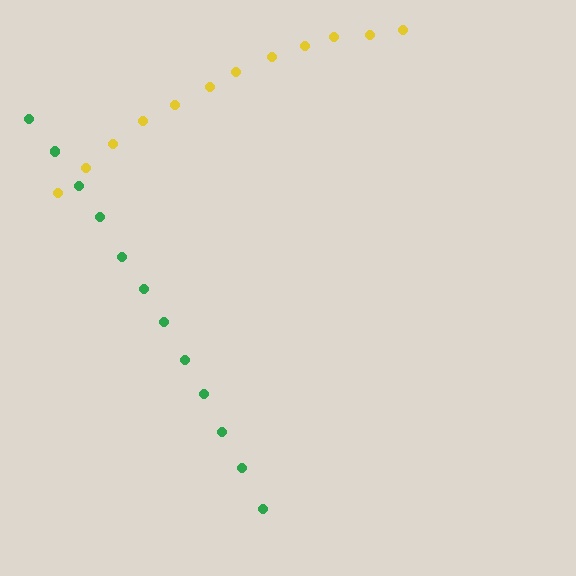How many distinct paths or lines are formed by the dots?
There are 2 distinct paths.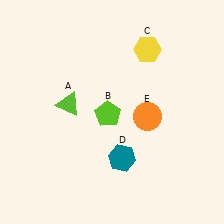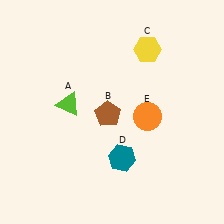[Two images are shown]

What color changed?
The pentagon (B) changed from lime in Image 1 to brown in Image 2.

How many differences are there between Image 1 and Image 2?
There is 1 difference between the two images.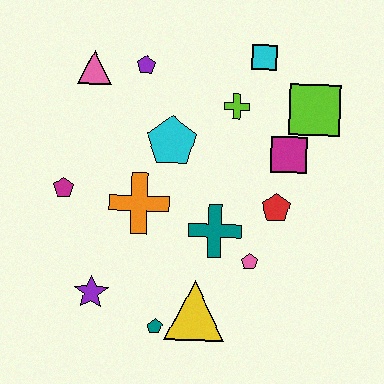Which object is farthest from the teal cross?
The pink triangle is farthest from the teal cross.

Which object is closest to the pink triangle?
The purple pentagon is closest to the pink triangle.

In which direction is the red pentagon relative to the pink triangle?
The red pentagon is to the right of the pink triangle.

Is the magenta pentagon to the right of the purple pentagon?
No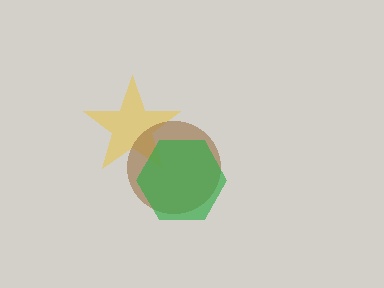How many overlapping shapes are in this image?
There are 3 overlapping shapes in the image.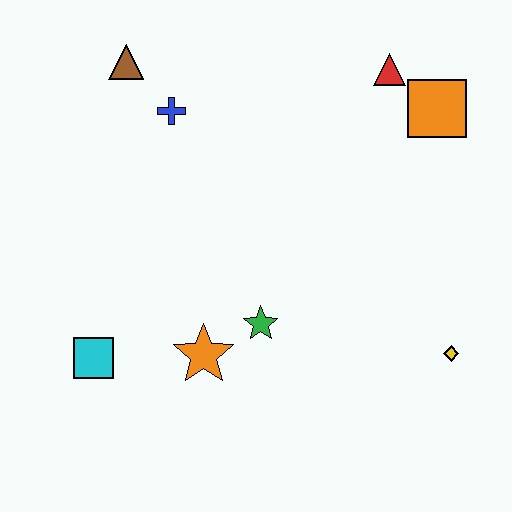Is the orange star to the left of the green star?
Yes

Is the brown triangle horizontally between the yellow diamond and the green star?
No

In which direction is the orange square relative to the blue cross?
The orange square is to the right of the blue cross.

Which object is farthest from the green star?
The brown triangle is farthest from the green star.